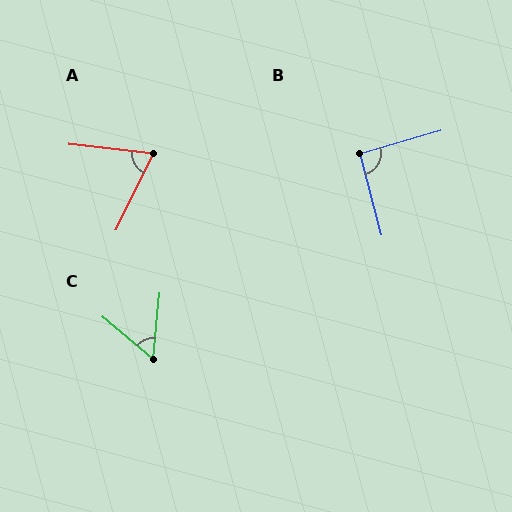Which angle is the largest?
B, at approximately 92 degrees.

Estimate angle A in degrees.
Approximately 70 degrees.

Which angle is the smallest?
C, at approximately 55 degrees.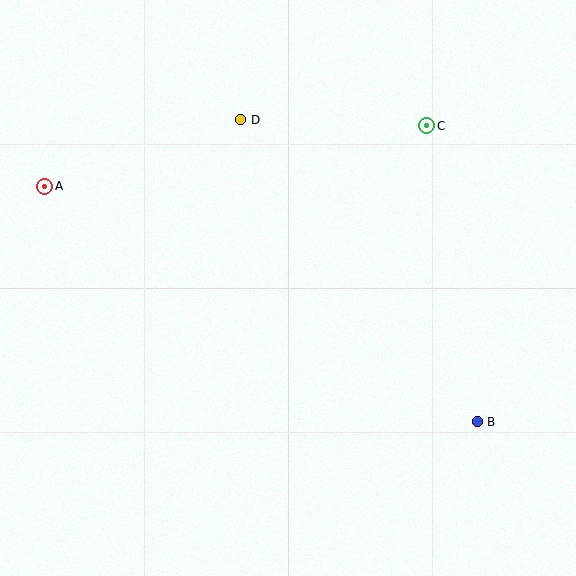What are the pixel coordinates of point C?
Point C is at (427, 126).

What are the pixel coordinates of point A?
Point A is at (45, 186).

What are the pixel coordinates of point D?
Point D is at (241, 120).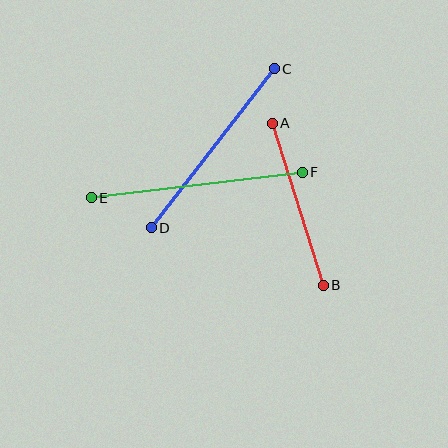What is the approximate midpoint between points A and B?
The midpoint is at approximately (298, 204) pixels.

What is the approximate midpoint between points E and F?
The midpoint is at approximately (197, 185) pixels.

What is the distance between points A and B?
The distance is approximately 170 pixels.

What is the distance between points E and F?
The distance is approximately 213 pixels.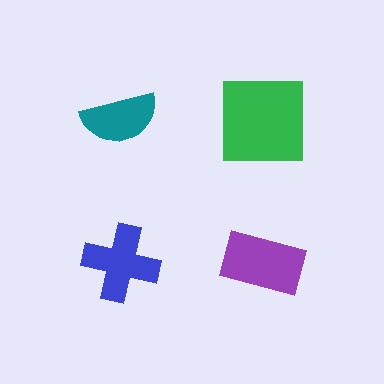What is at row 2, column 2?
A purple rectangle.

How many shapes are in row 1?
2 shapes.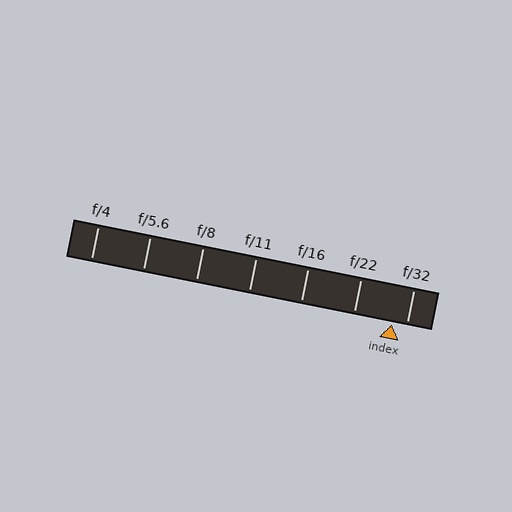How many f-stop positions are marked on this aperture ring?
There are 7 f-stop positions marked.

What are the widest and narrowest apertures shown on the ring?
The widest aperture shown is f/4 and the narrowest is f/32.